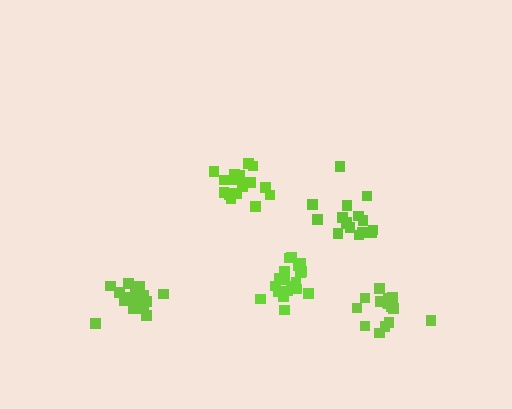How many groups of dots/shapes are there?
There are 5 groups.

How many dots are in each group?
Group 1: 19 dots, Group 2: 17 dots, Group 3: 15 dots, Group 4: 16 dots, Group 5: 19 dots (86 total).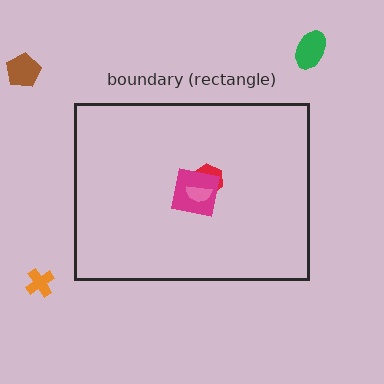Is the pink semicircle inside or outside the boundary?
Inside.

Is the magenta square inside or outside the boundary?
Inside.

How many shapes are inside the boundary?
3 inside, 3 outside.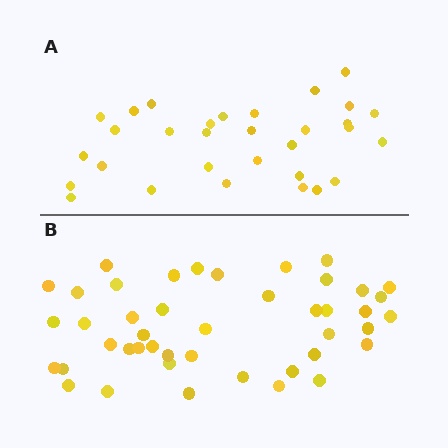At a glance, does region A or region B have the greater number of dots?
Region B (the bottom region) has more dots.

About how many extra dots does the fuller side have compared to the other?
Region B has approximately 15 more dots than region A.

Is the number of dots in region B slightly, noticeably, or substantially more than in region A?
Region B has noticeably more, but not dramatically so. The ratio is roughly 1.4 to 1.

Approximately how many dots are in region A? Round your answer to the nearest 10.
About 30 dots. (The exact count is 31, which rounds to 30.)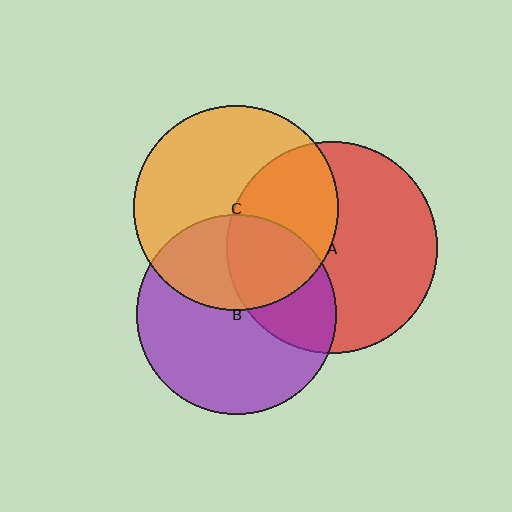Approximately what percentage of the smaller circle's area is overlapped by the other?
Approximately 40%.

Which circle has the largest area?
Circle A (red).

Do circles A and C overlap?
Yes.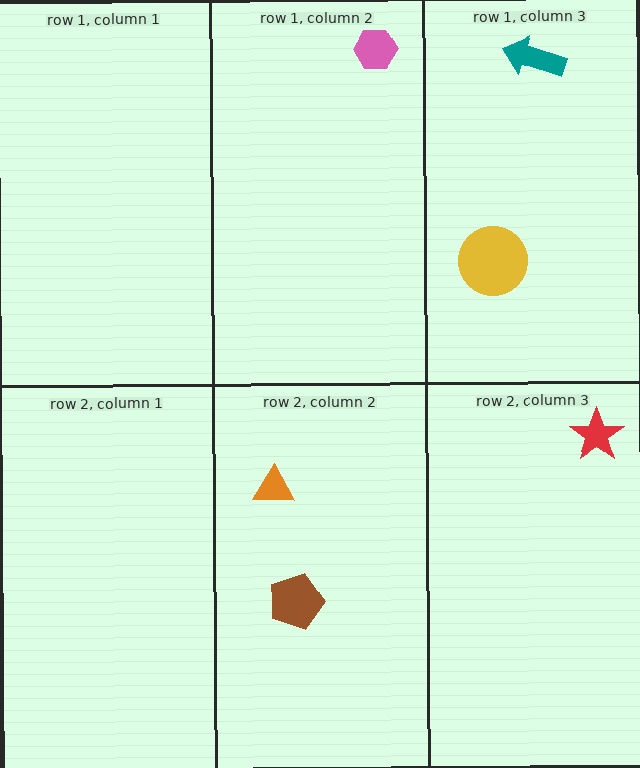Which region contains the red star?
The row 2, column 3 region.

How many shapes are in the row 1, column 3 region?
2.